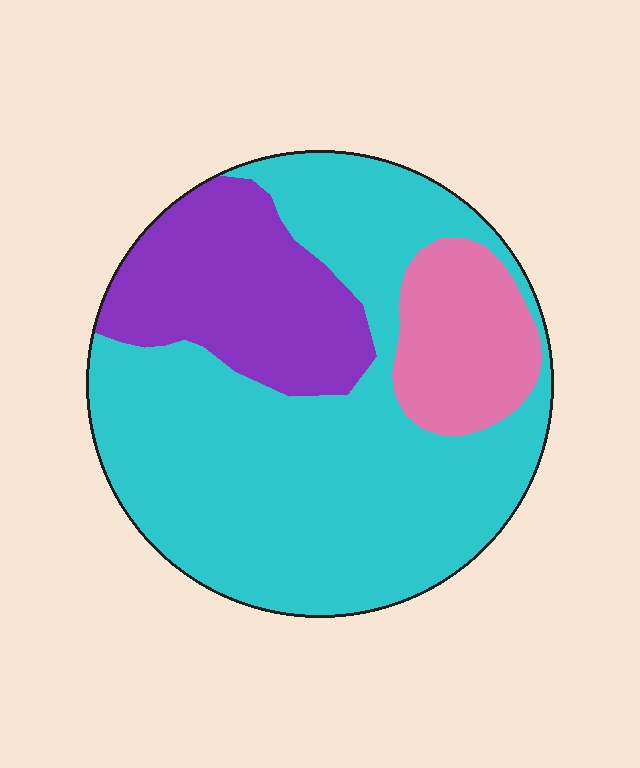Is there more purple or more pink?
Purple.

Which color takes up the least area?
Pink, at roughly 15%.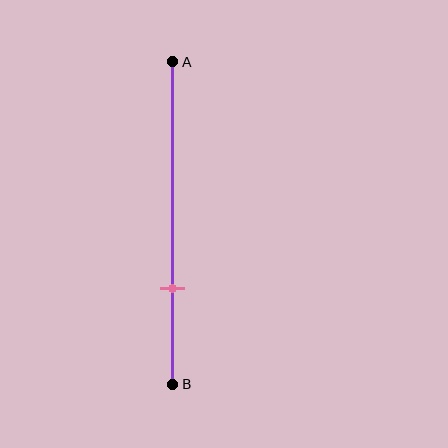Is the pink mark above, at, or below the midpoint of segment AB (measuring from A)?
The pink mark is below the midpoint of segment AB.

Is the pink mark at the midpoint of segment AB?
No, the mark is at about 70% from A, not at the 50% midpoint.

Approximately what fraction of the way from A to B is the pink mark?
The pink mark is approximately 70% of the way from A to B.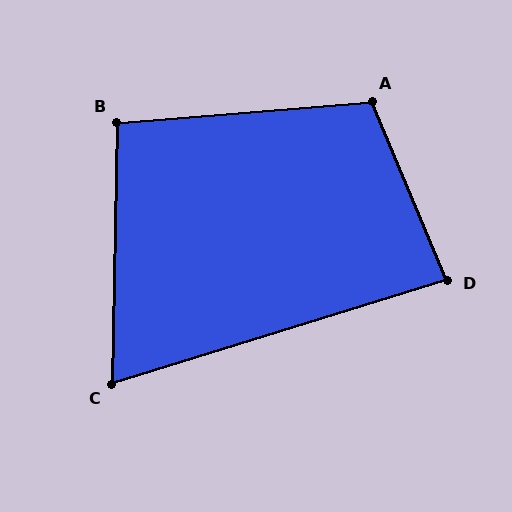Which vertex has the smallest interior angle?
C, at approximately 72 degrees.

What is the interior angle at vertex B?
Approximately 96 degrees (obtuse).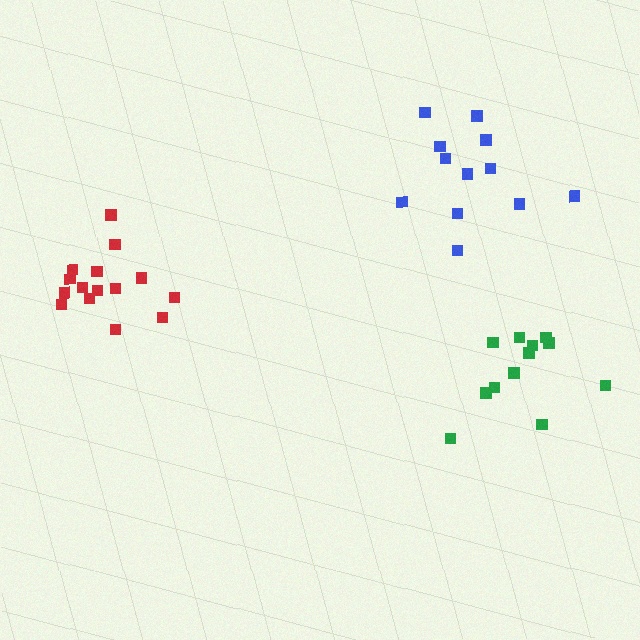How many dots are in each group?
Group 1: 12 dots, Group 2: 15 dots, Group 3: 12 dots (39 total).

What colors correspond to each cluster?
The clusters are colored: green, red, blue.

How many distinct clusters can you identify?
There are 3 distinct clusters.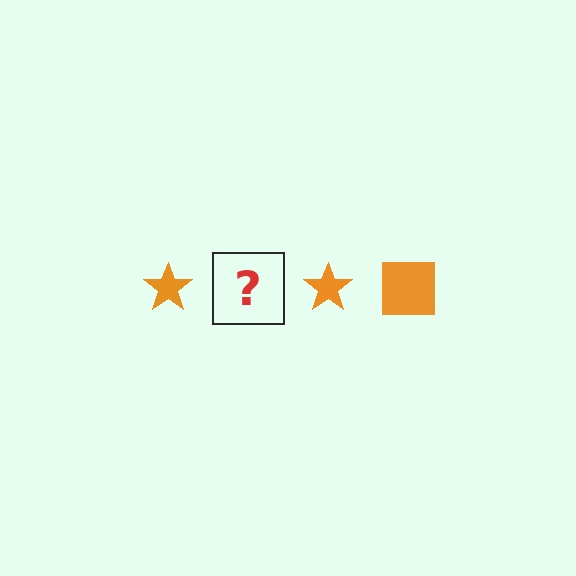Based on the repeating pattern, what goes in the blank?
The blank should be an orange square.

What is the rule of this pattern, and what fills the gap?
The rule is that the pattern cycles through star, square shapes in orange. The gap should be filled with an orange square.